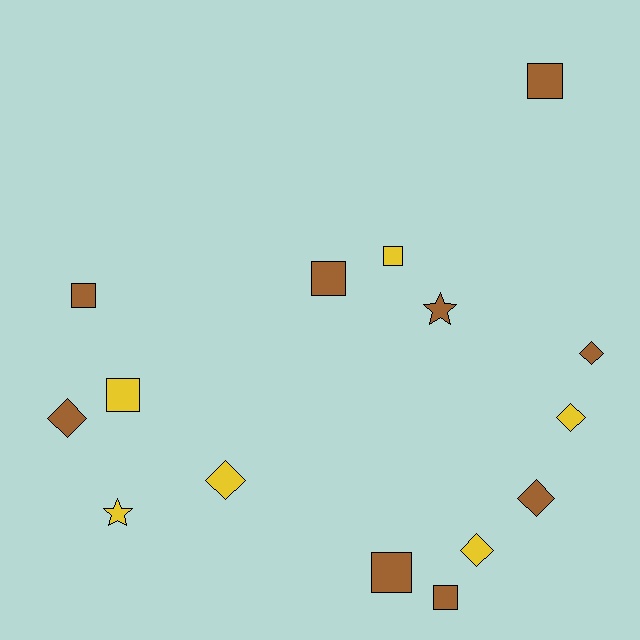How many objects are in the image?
There are 15 objects.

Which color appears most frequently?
Brown, with 9 objects.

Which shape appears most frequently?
Square, with 7 objects.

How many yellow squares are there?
There are 2 yellow squares.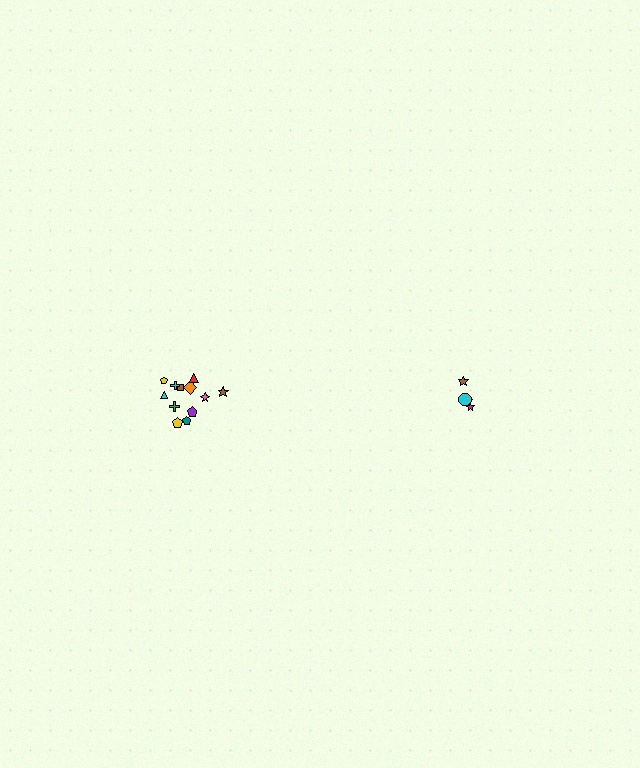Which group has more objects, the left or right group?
The left group.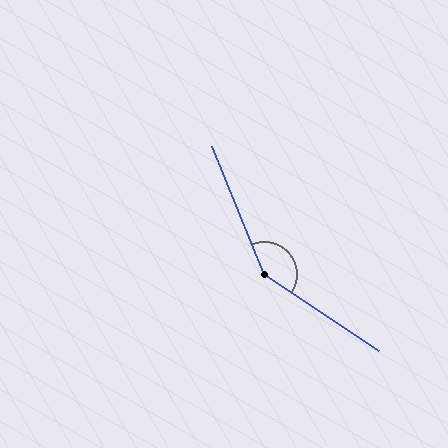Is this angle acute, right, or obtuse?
It is obtuse.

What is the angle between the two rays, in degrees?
Approximately 146 degrees.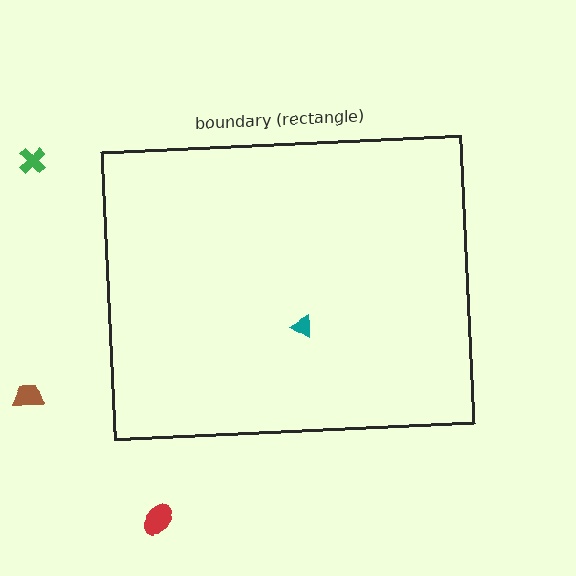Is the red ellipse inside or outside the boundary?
Outside.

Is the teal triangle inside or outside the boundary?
Inside.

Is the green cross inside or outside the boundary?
Outside.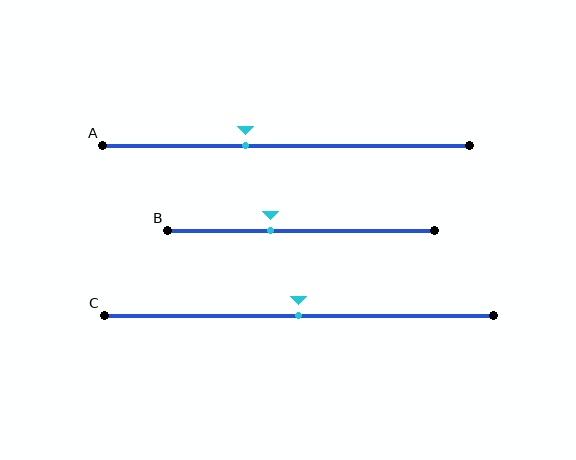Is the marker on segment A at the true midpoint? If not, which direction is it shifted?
No, the marker on segment A is shifted to the left by about 11% of the segment length.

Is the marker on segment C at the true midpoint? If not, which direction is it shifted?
Yes, the marker on segment C is at the true midpoint.